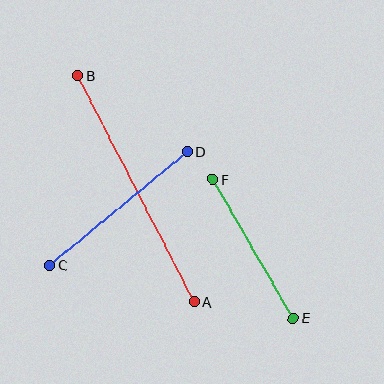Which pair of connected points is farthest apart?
Points A and B are farthest apart.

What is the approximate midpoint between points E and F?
The midpoint is at approximately (253, 249) pixels.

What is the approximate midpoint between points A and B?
The midpoint is at approximately (136, 189) pixels.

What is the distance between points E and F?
The distance is approximately 160 pixels.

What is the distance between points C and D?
The distance is approximately 179 pixels.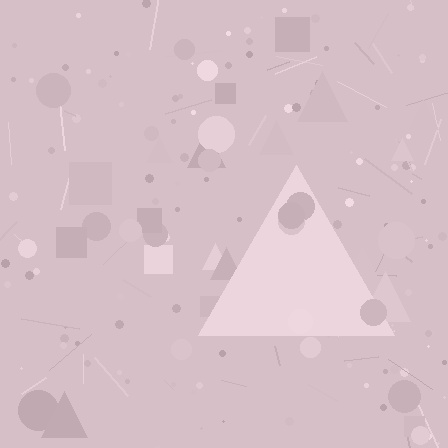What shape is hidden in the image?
A triangle is hidden in the image.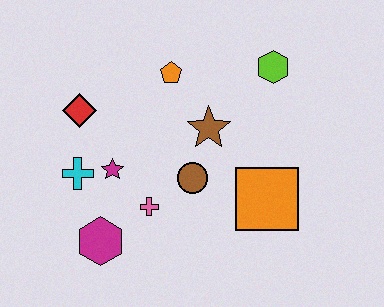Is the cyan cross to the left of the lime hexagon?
Yes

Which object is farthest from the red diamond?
The orange square is farthest from the red diamond.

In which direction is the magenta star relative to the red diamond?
The magenta star is below the red diamond.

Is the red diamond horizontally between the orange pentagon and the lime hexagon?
No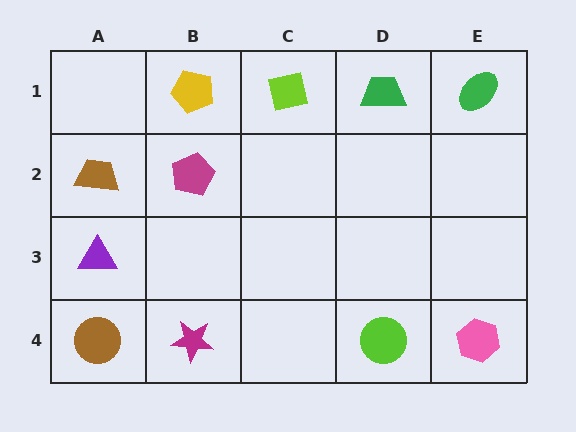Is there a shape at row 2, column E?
No, that cell is empty.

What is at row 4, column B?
A magenta star.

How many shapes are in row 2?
2 shapes.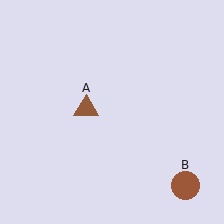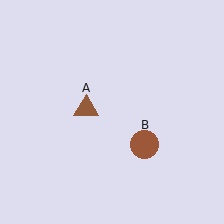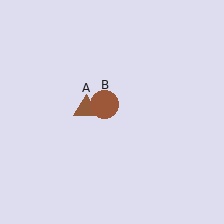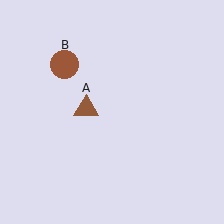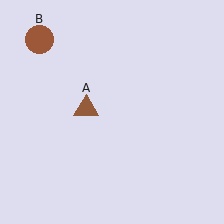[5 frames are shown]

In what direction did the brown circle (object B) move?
The brown circle (object B) moved up and to the left.